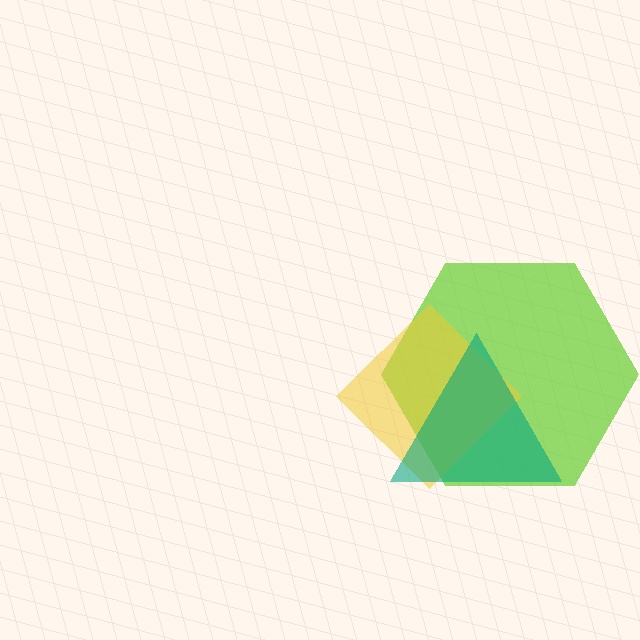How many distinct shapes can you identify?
There are 3 distinct shapes: a lime hexagon, a yellow diamond, a teal triangle.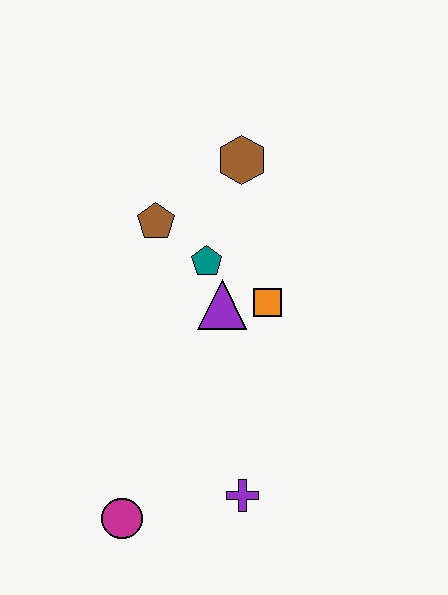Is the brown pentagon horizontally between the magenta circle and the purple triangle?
Yes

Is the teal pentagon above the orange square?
Yes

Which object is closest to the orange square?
The purple triangle is closest to the orange square.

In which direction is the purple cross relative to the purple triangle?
The purple cross is below the purple triangle.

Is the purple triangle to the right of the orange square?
No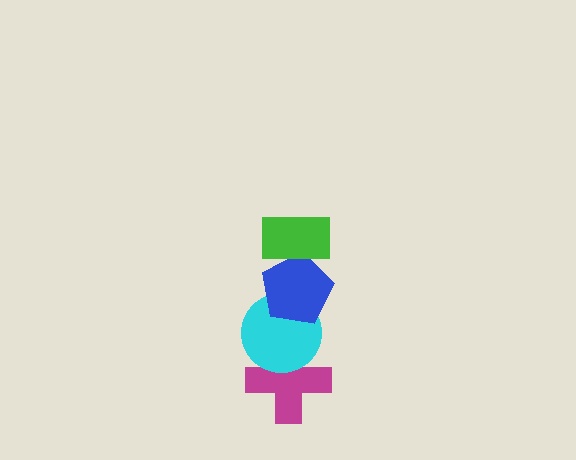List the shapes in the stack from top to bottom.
From top to bottom: the green rectangle, the blue pentagon, the cyan circle, the magenta cross.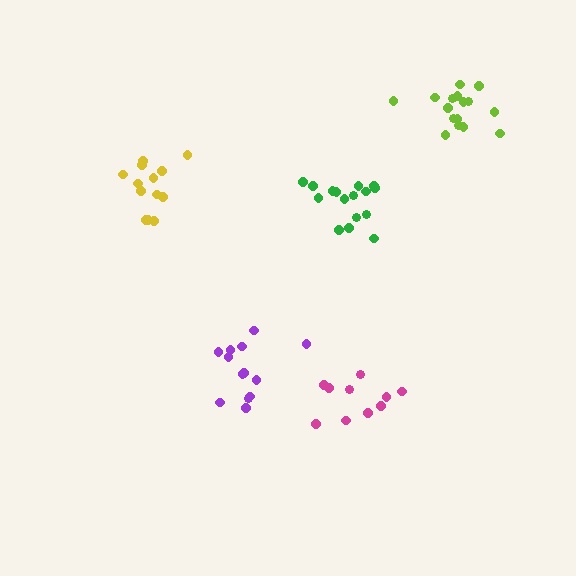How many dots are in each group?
Group 1: 10 dots, Group 2: 13 dots, Group 3: 13 dots, Group 4: 16 dots, Group 5: 16 dots (68 total).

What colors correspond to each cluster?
The clusters are colored: magenta, yellow, purple, green, lime.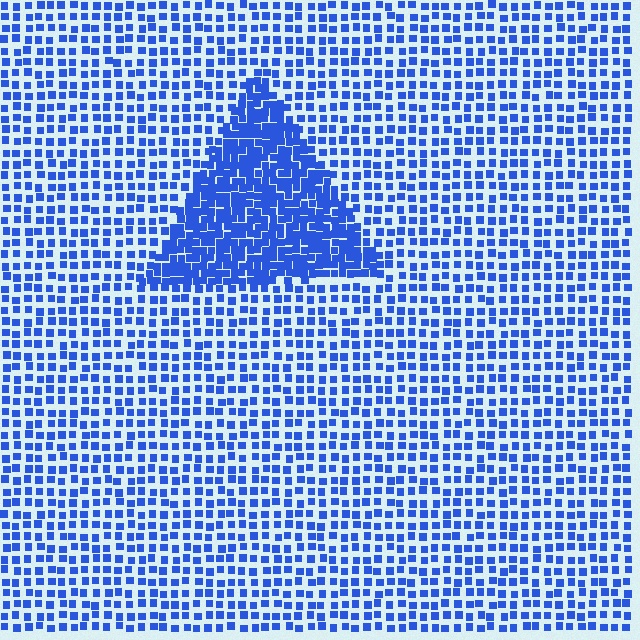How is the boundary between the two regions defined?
The boundary is defined by a change in element density (approximately 2.2x ratio). All elements are the same color, size, and shape.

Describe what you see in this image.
The image contains small blue elements arranged at two different densities. A triangle-shaped region is visible where the elements are more densely packed than the surrounding area.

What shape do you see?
I see a triangle.